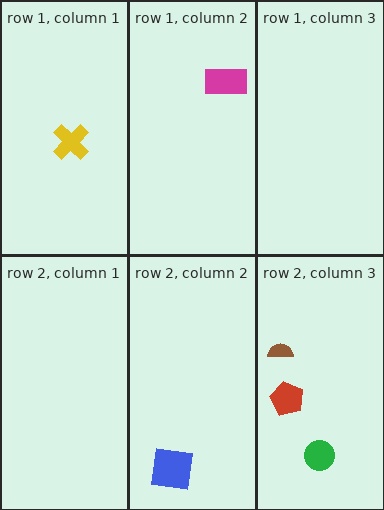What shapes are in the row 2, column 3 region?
The green circle, the brown semicircle, the red pentagon.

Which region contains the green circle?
The row 2, column 3 region.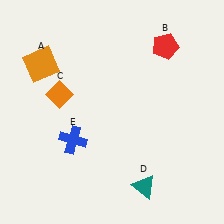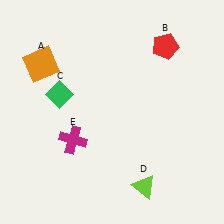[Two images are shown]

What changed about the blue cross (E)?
In Image 1, E is blue. In Image 2, it changed to magenta.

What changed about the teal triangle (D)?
In Image 1, D is teal. In Image 2, it changed to lime.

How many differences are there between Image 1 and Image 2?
There are 3 differences between the two images.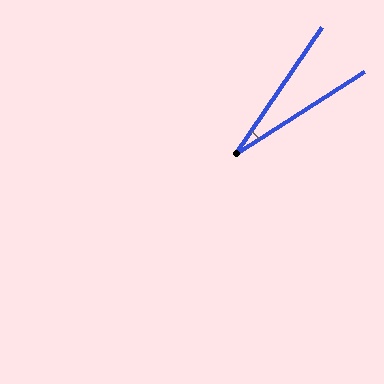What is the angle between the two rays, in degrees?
Approximately 23 degrees.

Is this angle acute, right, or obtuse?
It is acute.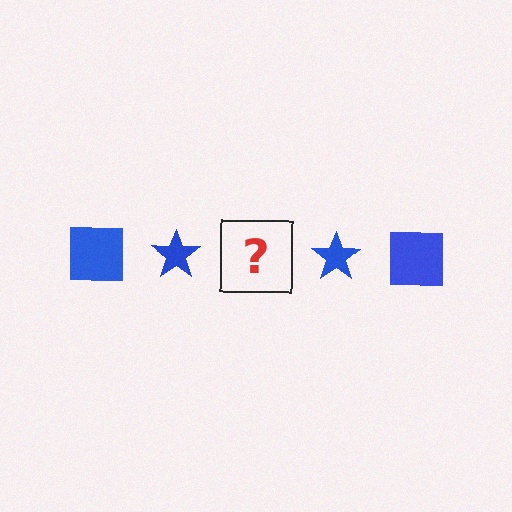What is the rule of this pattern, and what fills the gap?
The rule is that the pattern cycles through square, star shapes in blue. The gap should be filled with a blue square.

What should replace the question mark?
The question mark should be replaced with a blue square.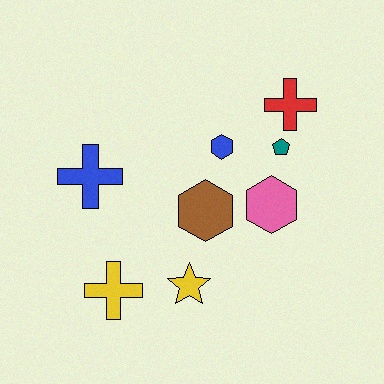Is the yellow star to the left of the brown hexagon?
Yes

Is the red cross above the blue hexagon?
Yes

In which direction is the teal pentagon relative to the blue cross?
The teal pentagon is to the right of the blue cross.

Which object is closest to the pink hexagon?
The teal pentagon is closest to the pink hexagon.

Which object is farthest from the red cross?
The yellow cross is farthest from the red cross.